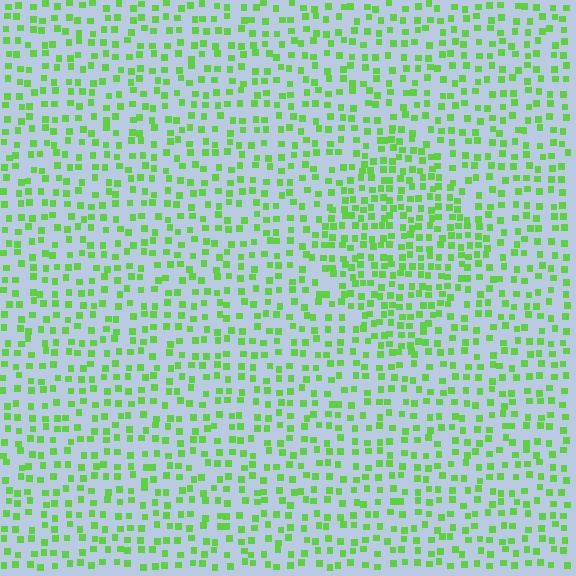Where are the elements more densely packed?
The elements are more densely packed inside the diamond boundary.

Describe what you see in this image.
The image contains small lime elements arranged at two different densities. A diamond-shaped region is visible where the elements are more densely packed than the surrounding area.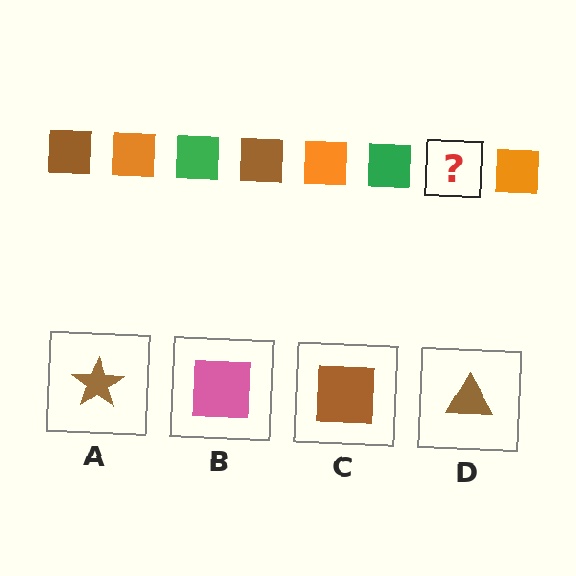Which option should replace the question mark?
Option C.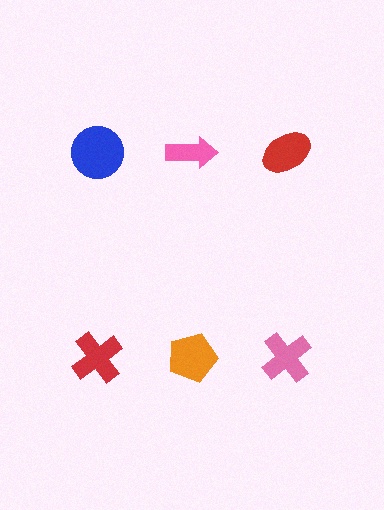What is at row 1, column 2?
A pink arrow.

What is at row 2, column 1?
A red cross.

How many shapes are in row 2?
3 shapes.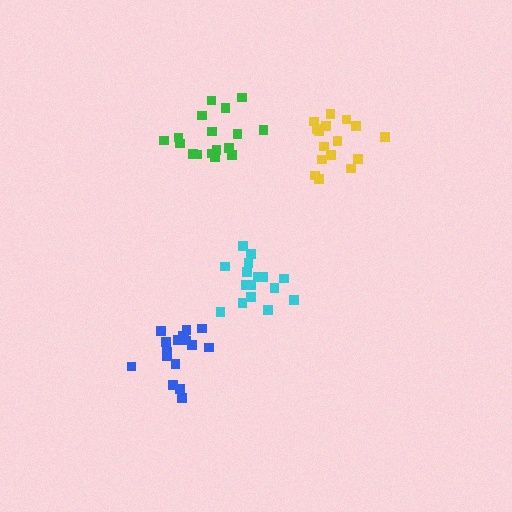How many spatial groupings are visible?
There are 4 spatial groupings.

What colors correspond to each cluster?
The clusters are colored: cyan, blue, yellow, green.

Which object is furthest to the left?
The blue cluster is leftmost.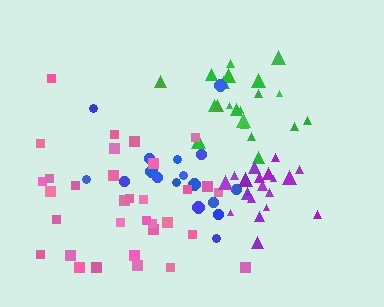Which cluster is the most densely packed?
Purple.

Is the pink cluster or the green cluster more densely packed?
Green.